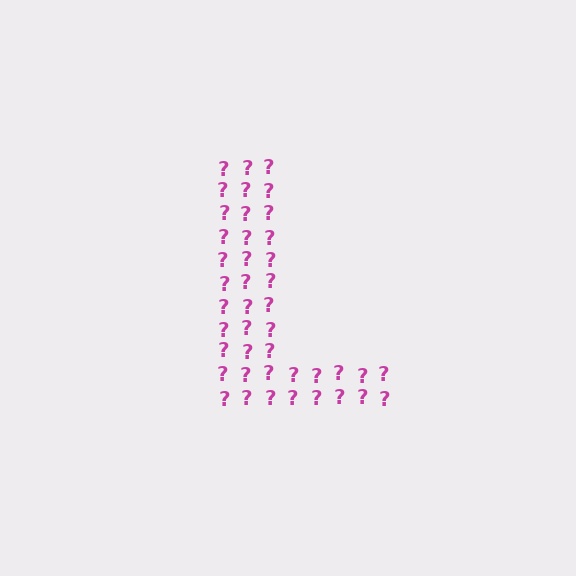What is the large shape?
The large shape is the letter L.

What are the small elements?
The small elements are question marks.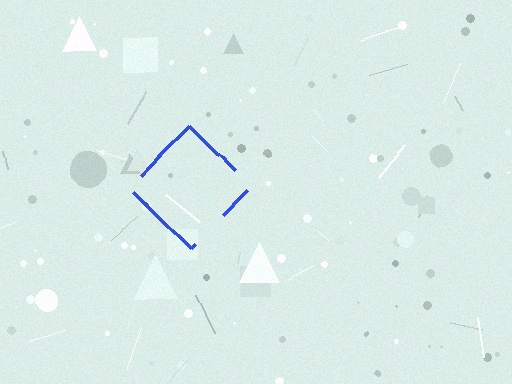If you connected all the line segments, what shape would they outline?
They would outline a diamond.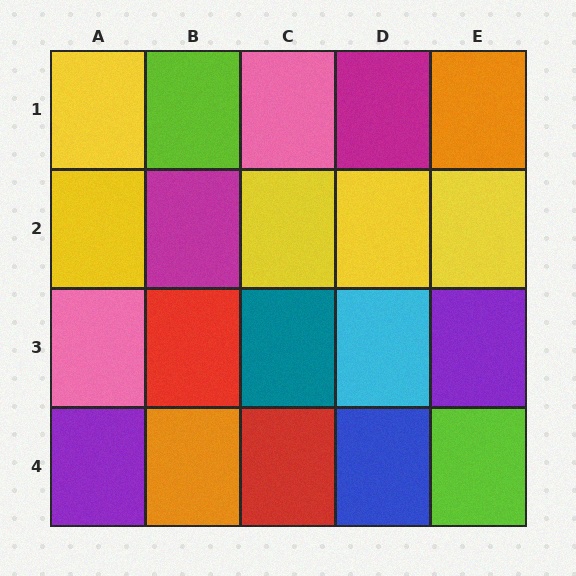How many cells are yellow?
5 cells are yellow.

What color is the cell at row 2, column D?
Yellow.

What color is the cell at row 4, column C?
Red.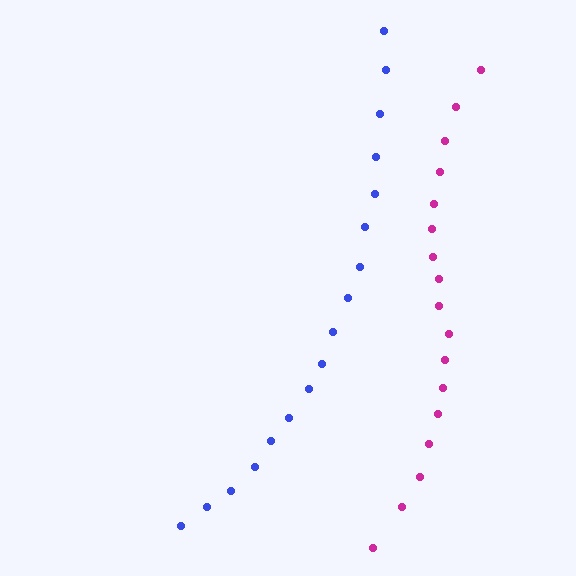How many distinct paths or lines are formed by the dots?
There are 2 distinct paths.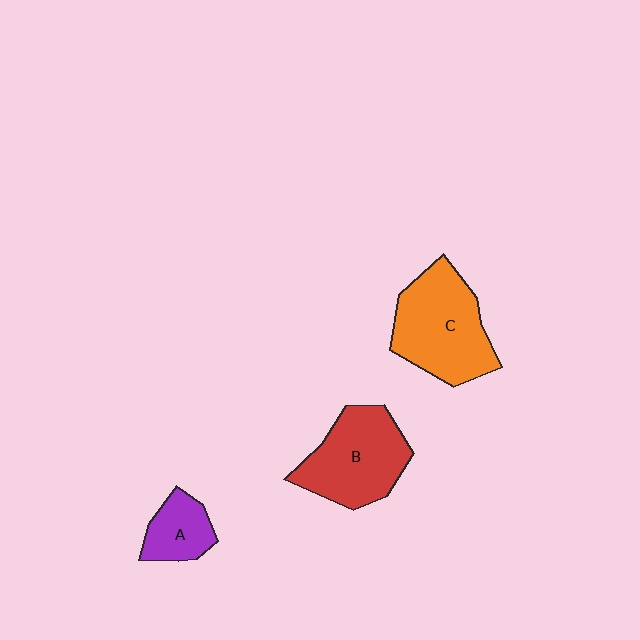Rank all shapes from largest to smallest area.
From largest to smallest: C (orange), B (red), A (purple).